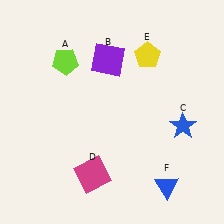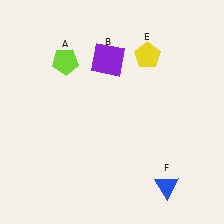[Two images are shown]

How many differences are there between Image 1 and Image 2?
There are 2 differences between the two images.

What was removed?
The blue star (C), the magenta square (D) were removed in Image 2.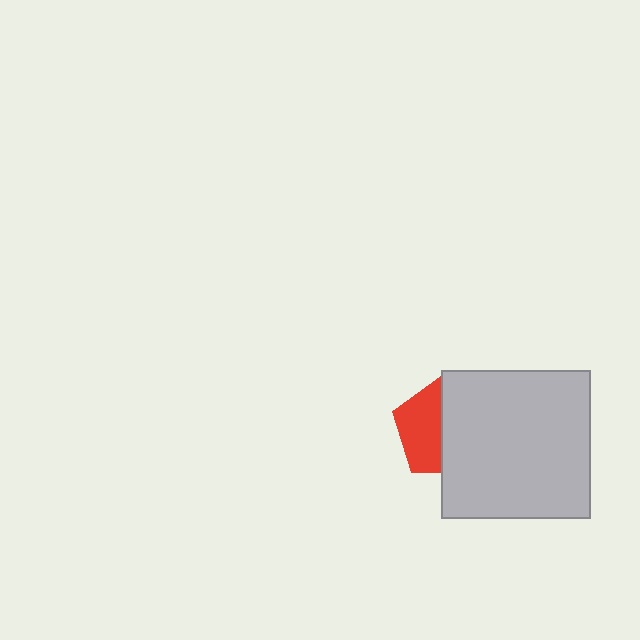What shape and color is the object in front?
The object in front is a light gray square.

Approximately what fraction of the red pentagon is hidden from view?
Roughly 53% of the red pentagon is hidden behind the light gray square.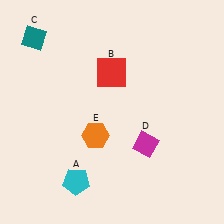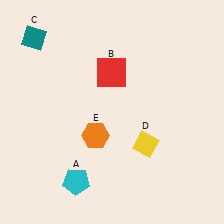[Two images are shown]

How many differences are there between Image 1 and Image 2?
There is 1 difference between the two images.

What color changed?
The diamond (D) changed from magenta in Image 1 to yellow in Image 2.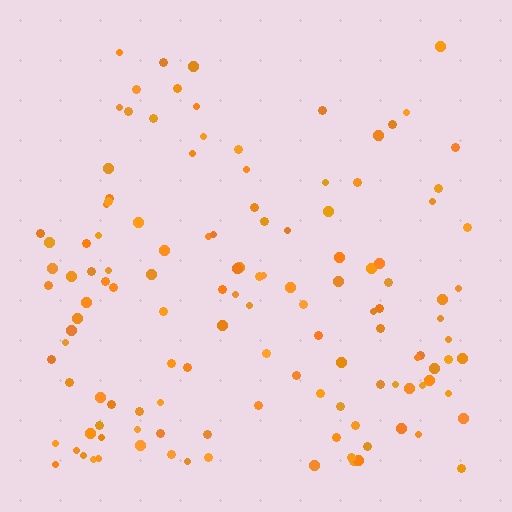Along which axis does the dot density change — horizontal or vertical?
Vertical.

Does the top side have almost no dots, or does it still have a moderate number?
Still a moderate number, just noticeably fewer than the bottom.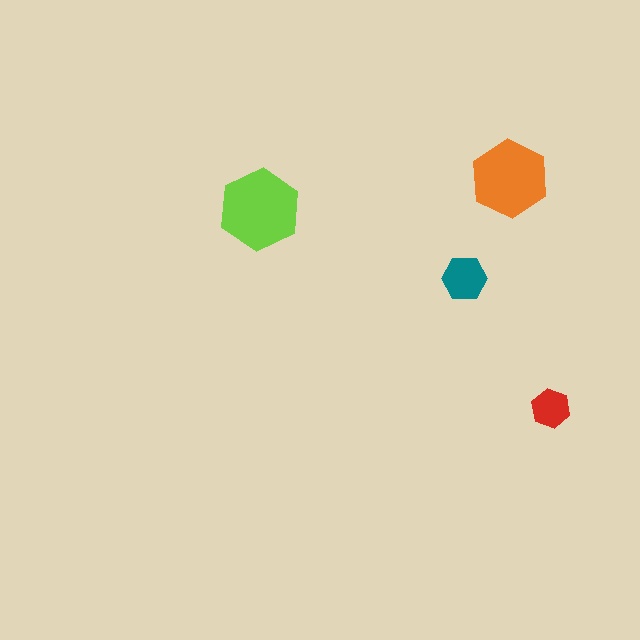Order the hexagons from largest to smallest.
the lime one, the orange one, the teal one, the red one.